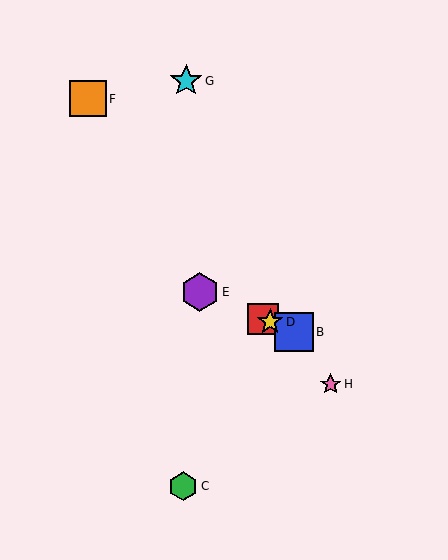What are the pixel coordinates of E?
Object E is at (200, 292).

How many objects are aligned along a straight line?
4 objects (A, B, D, E) are aligned along a straight line.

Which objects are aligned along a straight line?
Objects A, B, D, E are aligned along a straight line.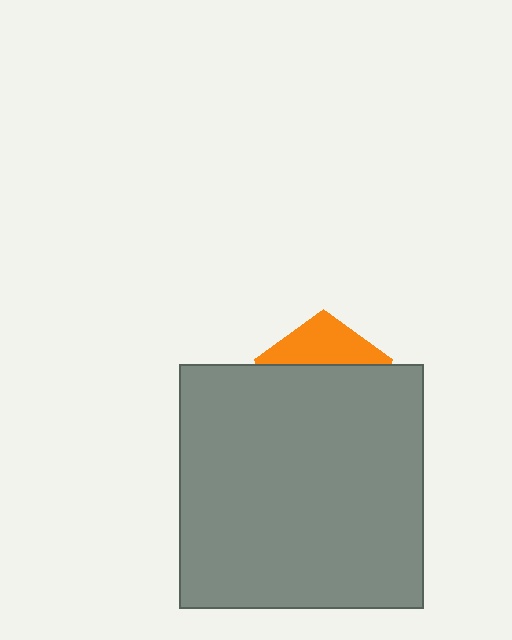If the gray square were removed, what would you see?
You would see the complete orange pentagon.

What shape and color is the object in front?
The object in front is a gray square.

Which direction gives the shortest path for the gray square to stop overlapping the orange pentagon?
Moving down gives the shortest separation.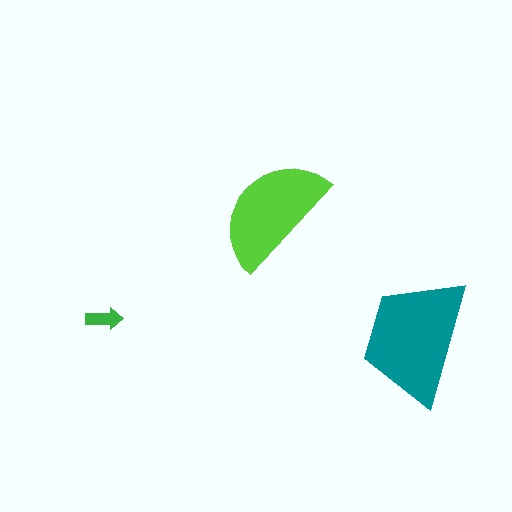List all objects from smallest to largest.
The green arrow, the lime semicircle, the teal trapezoid.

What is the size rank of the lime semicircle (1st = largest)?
2nd.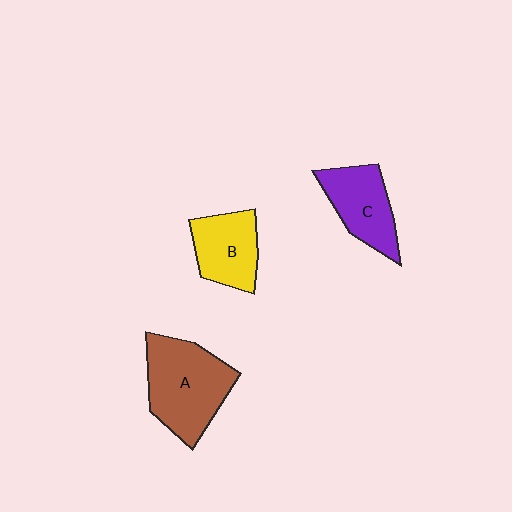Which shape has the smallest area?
Shape B (yellow).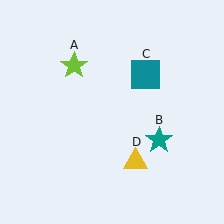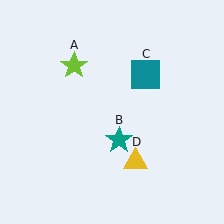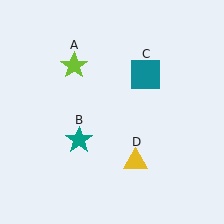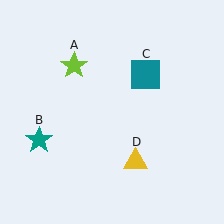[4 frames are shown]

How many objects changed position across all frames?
1 object changed position: teal star (object B).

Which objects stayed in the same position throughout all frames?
Lime star (object A) and teal square (object C) and yellow triangle (object D) remained stationary.